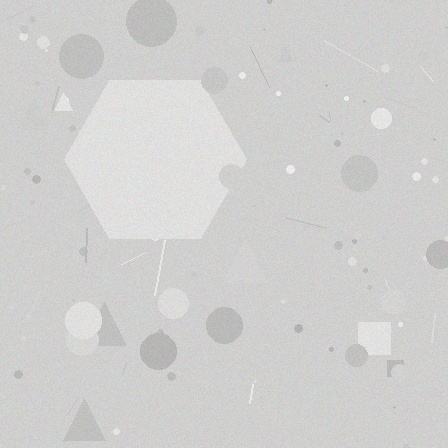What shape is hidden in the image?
A hexagon is hidden in the image.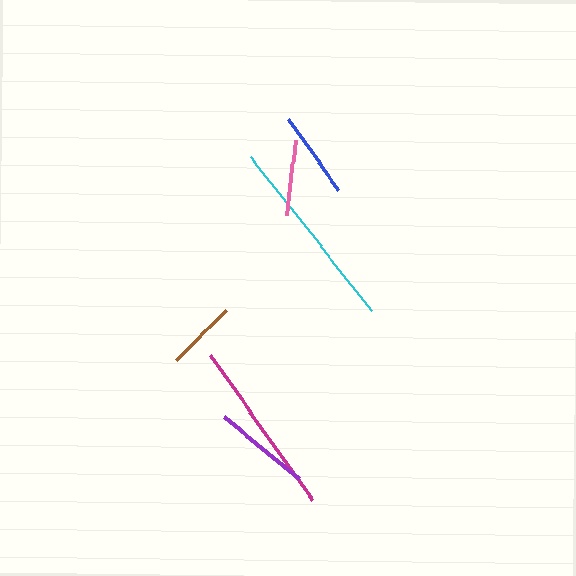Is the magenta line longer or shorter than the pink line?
The magenta line is longer than the pink line.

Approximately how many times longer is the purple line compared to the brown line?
The purple line is approximately 1.4 times the length of the brown line.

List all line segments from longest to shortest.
From longest to shortest: cyan, magenta, purple, blue, pink, brown.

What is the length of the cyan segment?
The cyan segment is approximately 196 pixels long.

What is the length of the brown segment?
The brown segment is approximately 71 pixels long.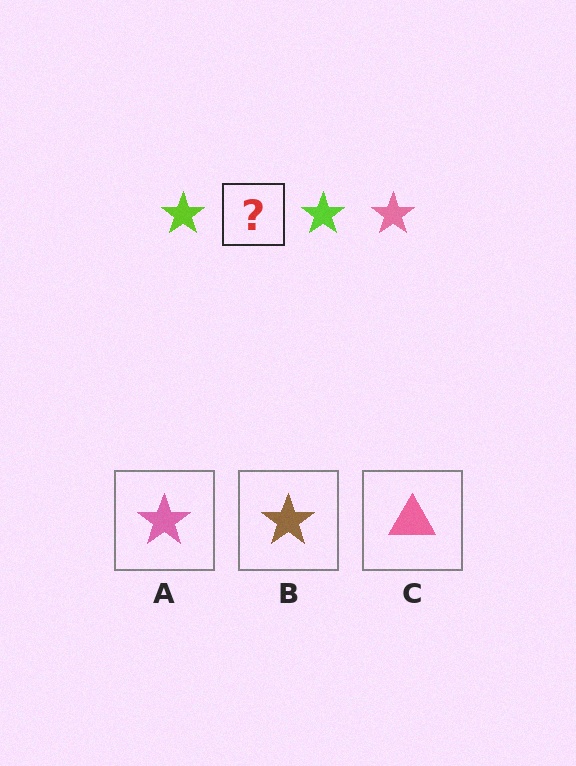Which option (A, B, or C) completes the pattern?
A.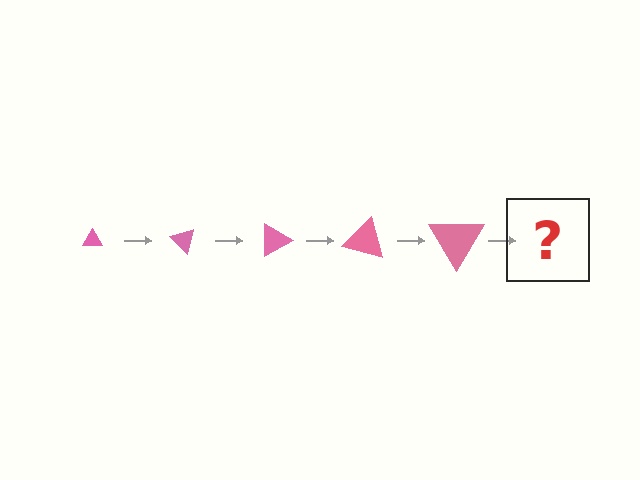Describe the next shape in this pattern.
It should be a triangle, larger than the previous one and rotated 225 degrees from the start.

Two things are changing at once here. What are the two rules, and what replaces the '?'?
The two rules are that the triangle grows larger each step and it rotates 45 degrees each step. The '?' should be a triangle, larger than the previous one and rotated 225 degrees from the start.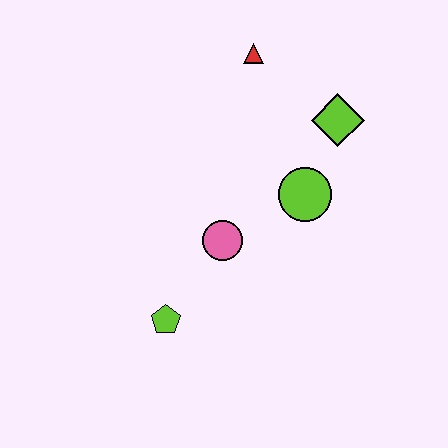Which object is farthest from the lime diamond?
The lime pentagon is farthest from the lime diamond.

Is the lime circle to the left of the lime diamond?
Yes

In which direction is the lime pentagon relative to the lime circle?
The lime pentagon is to the left of the lime circle.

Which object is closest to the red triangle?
The lime diamond is closest to the red triangle.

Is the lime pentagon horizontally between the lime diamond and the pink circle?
No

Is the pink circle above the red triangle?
No